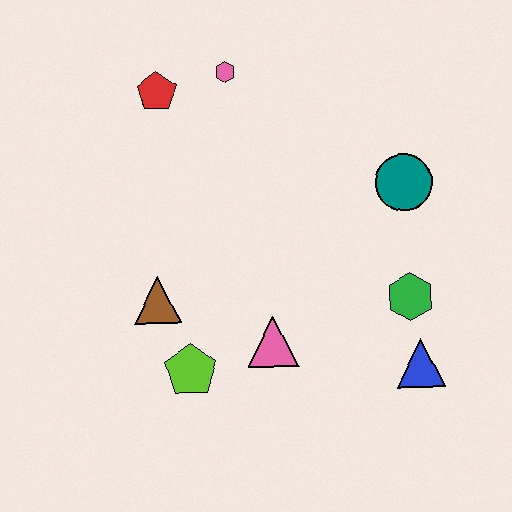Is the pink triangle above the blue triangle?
Yes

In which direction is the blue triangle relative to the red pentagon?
The blue triangle is below the red pentagon.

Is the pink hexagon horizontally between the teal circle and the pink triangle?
No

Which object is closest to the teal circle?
The green hexagon is closest to the teal circle.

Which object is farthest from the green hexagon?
The red pentagon is farthest from the green hexagon.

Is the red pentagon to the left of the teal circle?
Yes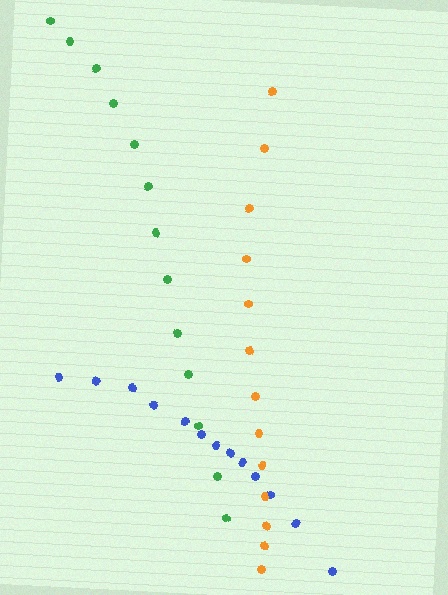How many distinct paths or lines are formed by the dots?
There are 3 distinct paths.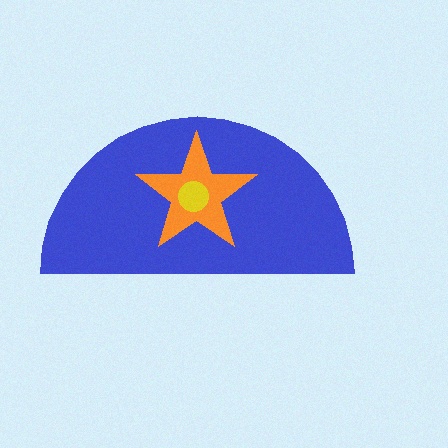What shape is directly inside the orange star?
The yellow circle.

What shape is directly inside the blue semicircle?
The orange star.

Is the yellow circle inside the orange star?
Yes.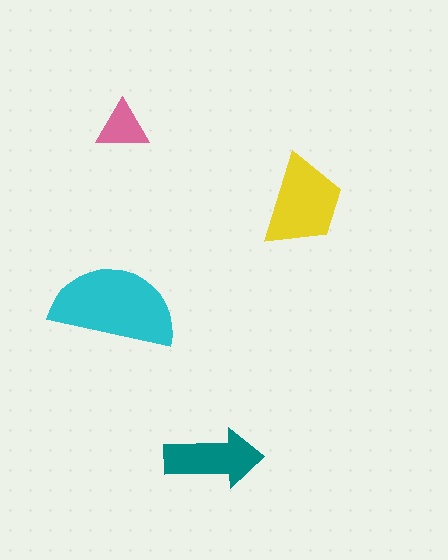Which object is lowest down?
The teal arrow is bottommost.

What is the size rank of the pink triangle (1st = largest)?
4th.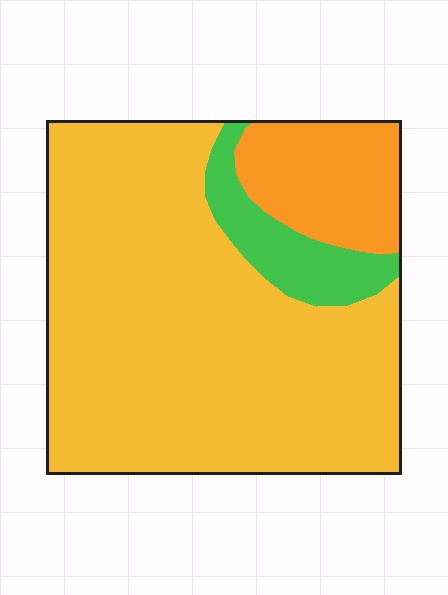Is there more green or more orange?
Orange.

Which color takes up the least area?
Green, at roughly 10%.